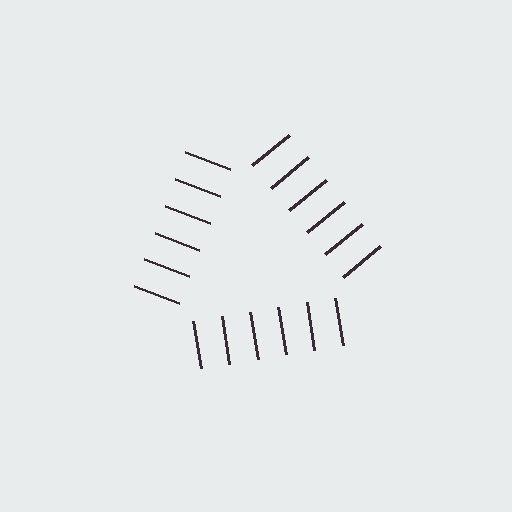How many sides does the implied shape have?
3 sides — the line-ends trace a triangle.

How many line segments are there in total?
18 — 6 along each of the 3 edges.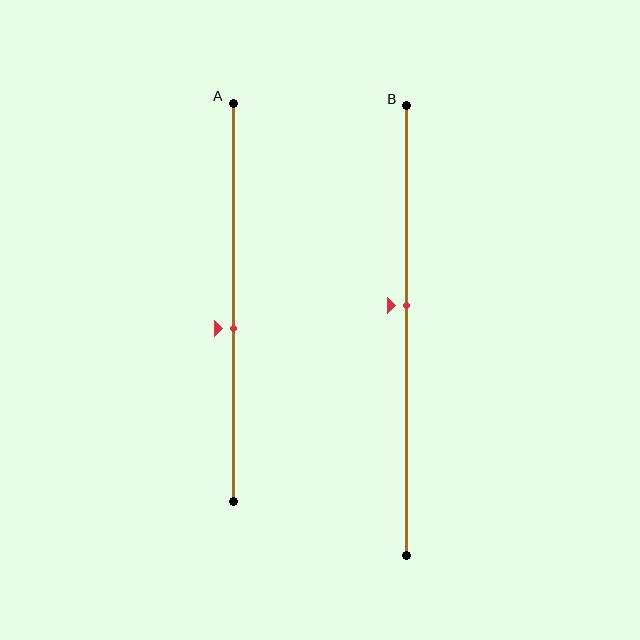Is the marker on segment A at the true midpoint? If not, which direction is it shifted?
No, the marker on segment A is shifted downward by about 7% of the segment length.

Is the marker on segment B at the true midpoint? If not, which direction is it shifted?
No, the marker on segment B is shifted upward by about 6% of the segment length.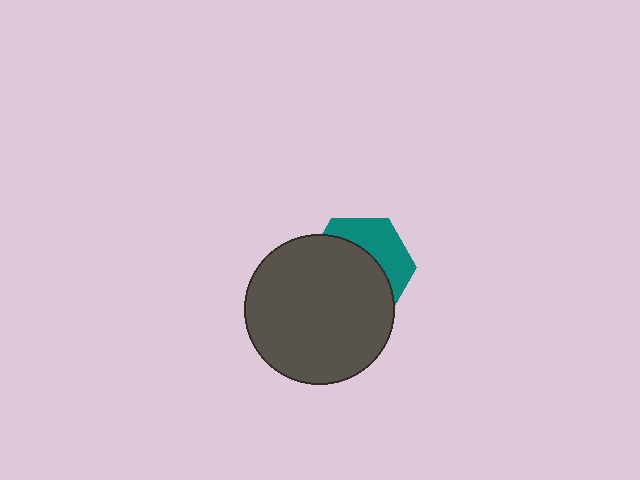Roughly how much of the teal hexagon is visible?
A small part of it is visible (roughly 37%).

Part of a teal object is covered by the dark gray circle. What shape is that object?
It is a hexagon.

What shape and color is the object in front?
The object in front is a dark gray circle.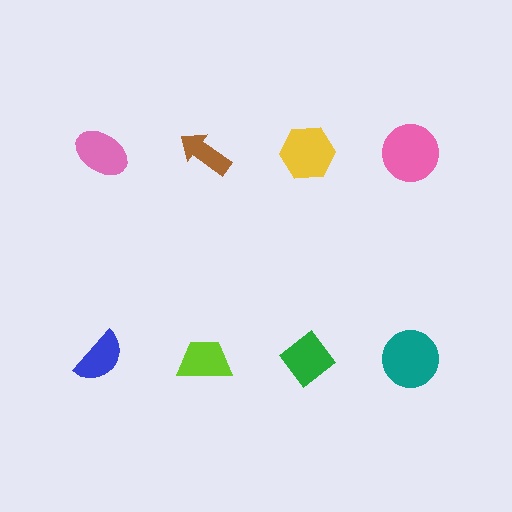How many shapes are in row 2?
4 shapes.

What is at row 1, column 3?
A yellow hexagon.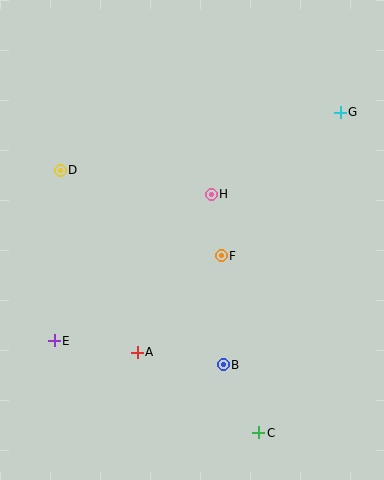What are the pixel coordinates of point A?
Point A is at (137, 352).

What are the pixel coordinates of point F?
Point F is at (221, 256).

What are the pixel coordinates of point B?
Point B is at (223, 365).